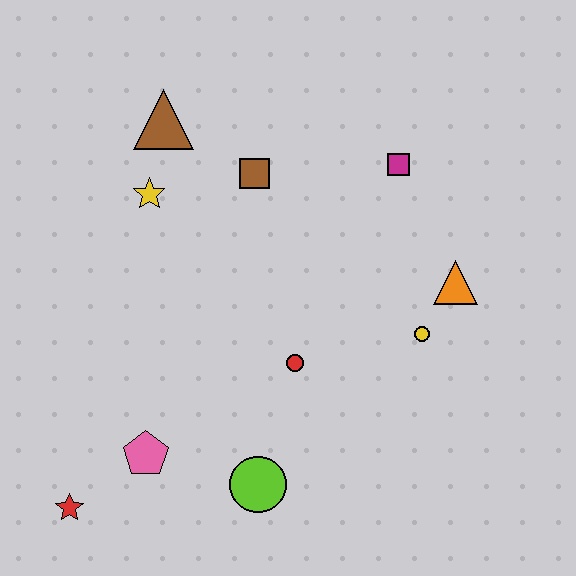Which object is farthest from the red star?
The magenta square is farthest from the red star.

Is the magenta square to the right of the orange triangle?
No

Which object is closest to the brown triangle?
The yellow star is closest to the brown triangle.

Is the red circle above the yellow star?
No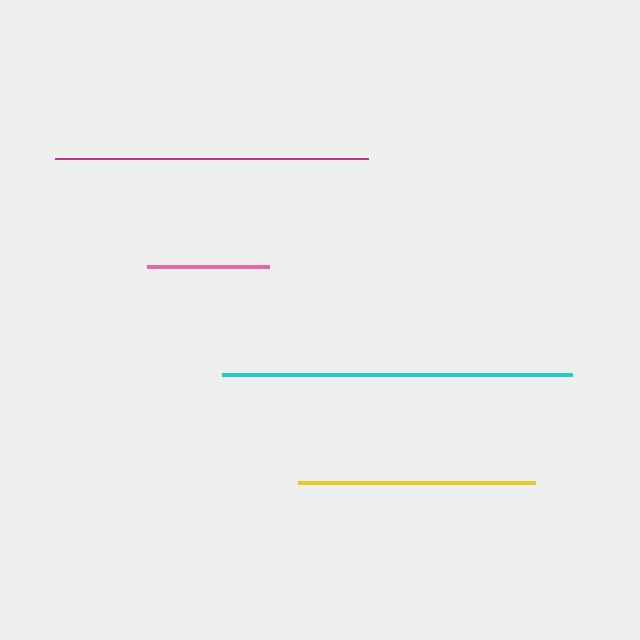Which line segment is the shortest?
The pink line is the shortest at approximately 122 pixels.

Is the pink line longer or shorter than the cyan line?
The cyan line is longer than the pink line.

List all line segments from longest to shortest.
From longest to shortest: cyan, magenta, yellow, pink.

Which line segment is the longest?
The cyan line is the longest at approximately 349 pixels.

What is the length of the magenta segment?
The magenta segment is approximately 313 pixels long.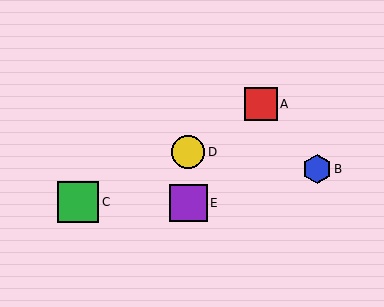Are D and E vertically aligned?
Yes, both are at x≈188.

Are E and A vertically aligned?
No, E is at x≈188 and A is at x≈261.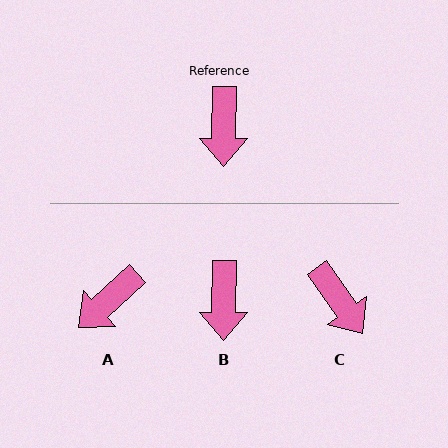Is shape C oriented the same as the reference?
No, it is off by about 36 degrees.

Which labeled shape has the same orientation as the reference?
B.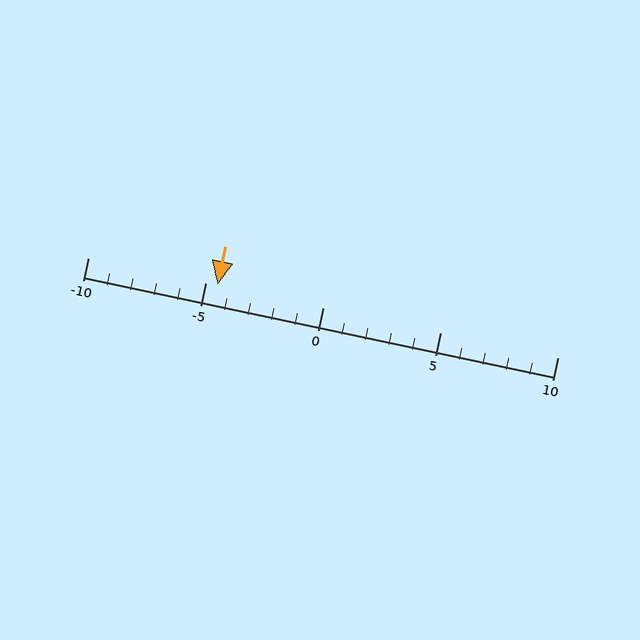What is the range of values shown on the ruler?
The ruler shows values from -10 to 10.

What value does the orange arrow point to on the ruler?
The orange arrow points to approximately -4.